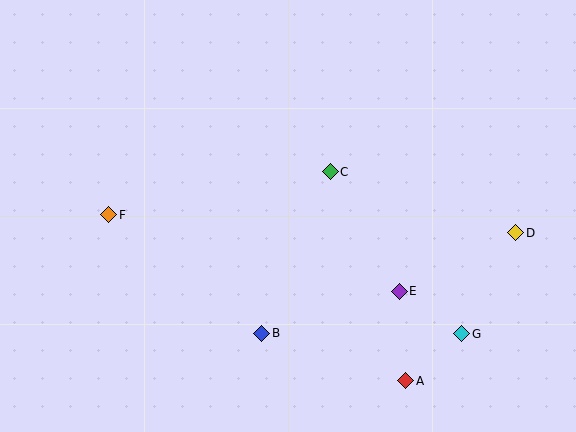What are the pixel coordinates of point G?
Point G is at (462, 334).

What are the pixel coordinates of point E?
Point E is at (399, 291).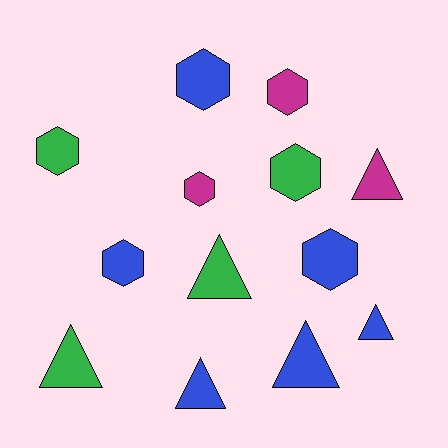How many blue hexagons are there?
There are 3 blue hexagons.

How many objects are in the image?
There are 13 objects.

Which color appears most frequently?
Blue, with 6 objects.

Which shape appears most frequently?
Hexagon, with 7 objects.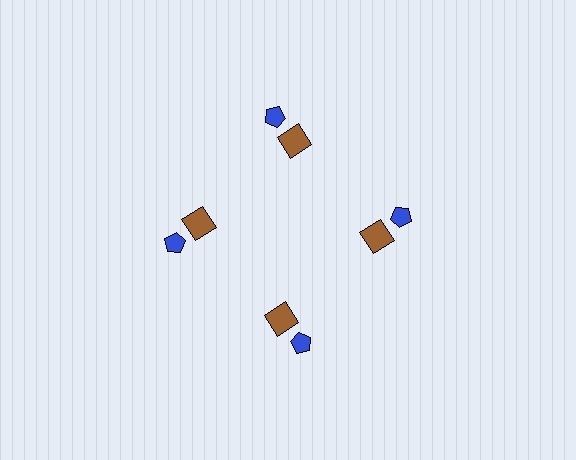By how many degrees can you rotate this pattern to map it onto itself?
The pattern maps onto itself every 90 degrees of rotation.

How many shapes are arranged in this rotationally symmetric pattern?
There are 8 shapes, arranged in 4 groups of 2.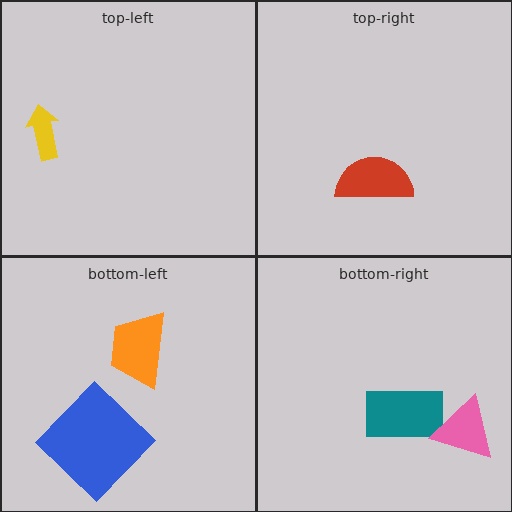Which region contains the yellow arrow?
The top-left region.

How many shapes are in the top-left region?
1.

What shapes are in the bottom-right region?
The teal rectangle, the pink triangle.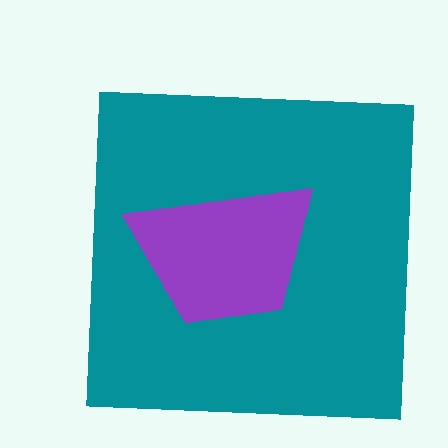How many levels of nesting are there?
2.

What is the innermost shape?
The purple trapezoid.